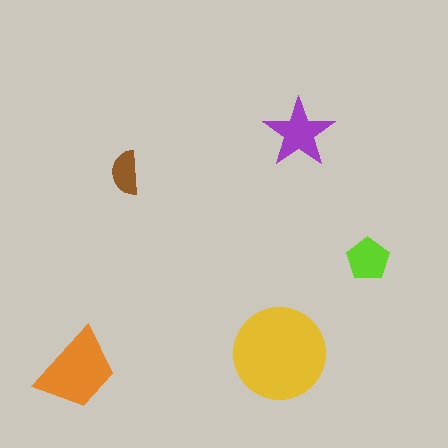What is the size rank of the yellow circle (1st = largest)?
1st.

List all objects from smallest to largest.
The brown semicircle, the lime pentagon, the purple star, the orange trapezoid, the yellow circle.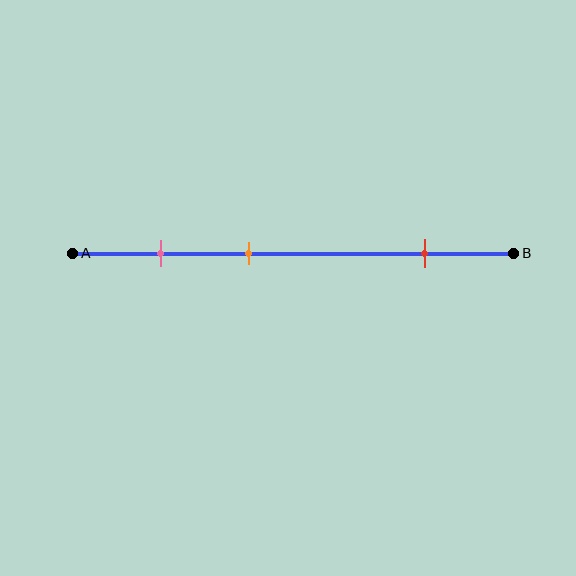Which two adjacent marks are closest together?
The pink and orange marks are the closest adjacent pair.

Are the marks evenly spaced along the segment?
No, the marks are not evenly spaced.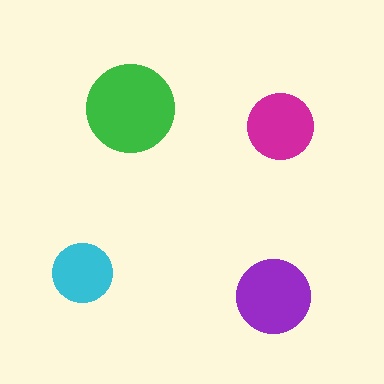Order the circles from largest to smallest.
the green one, the purple one, the magenta one, the cyan one.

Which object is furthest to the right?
The magenta circle is rightmost.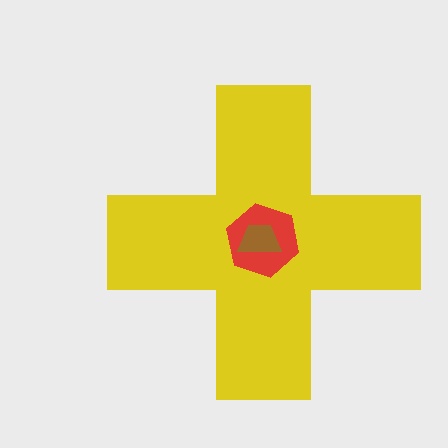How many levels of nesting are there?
3.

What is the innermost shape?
The brown trapezoid.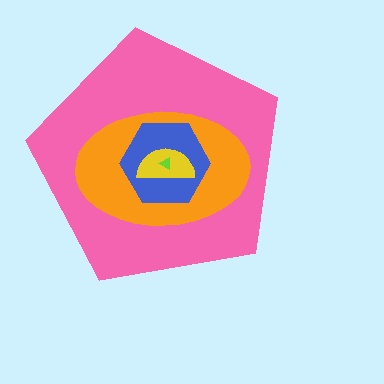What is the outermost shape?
The pink pentagon.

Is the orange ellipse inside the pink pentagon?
Yes.